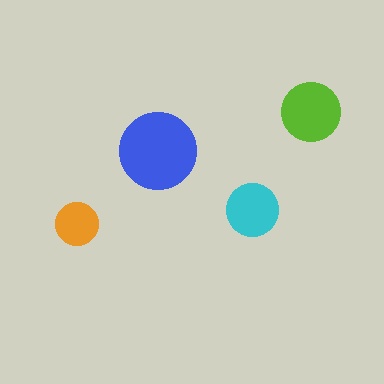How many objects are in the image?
There are 4 objects in the image.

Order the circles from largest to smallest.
the blue one, the lime one, the cyan one, the orange one.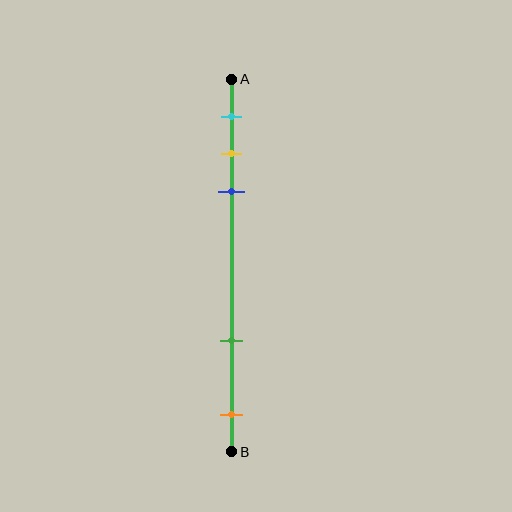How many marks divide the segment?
There are 5 marks dividing the segment.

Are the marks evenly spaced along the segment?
No, the marks are not evenly spaced.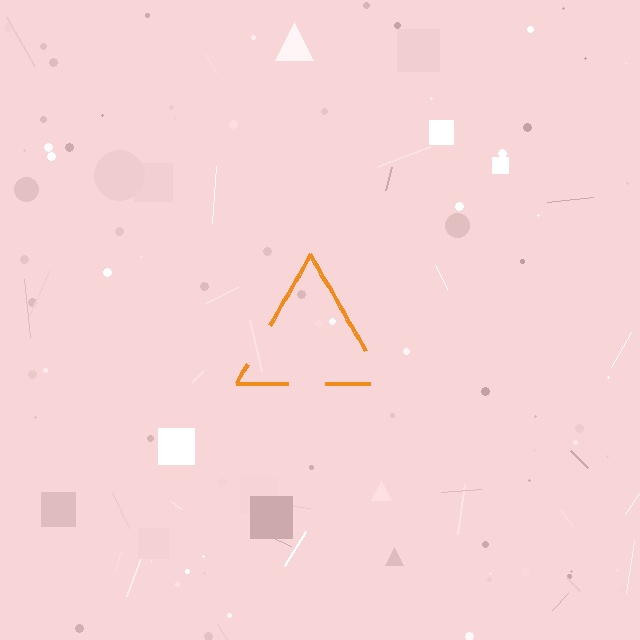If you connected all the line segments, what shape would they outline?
They would outline a triangle.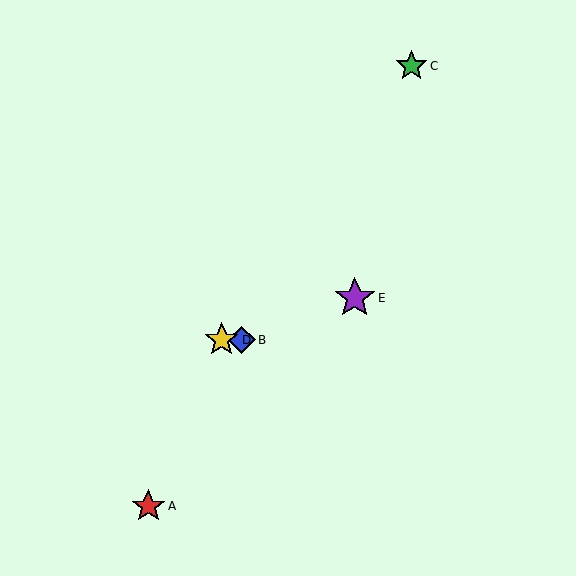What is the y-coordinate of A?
Object A is at y≈506.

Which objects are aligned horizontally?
Objects B, D are aligned horizontally.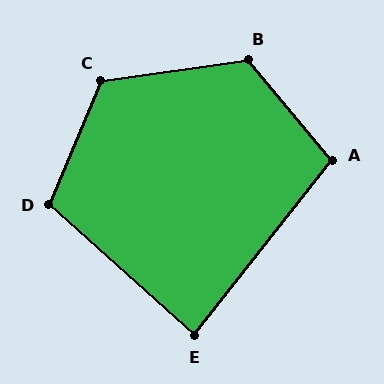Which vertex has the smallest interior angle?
E, at approximately 86 degrees.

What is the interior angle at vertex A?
Approximately 102 degrees (obtuse).